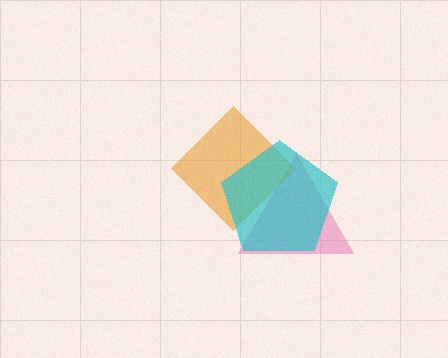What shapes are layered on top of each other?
The layered shapes are: a pink triangle, an orange diamond, a cyan pentagon.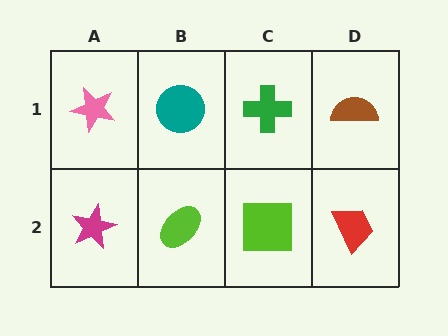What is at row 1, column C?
A green cross.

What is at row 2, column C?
A lime square.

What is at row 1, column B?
A teal circle.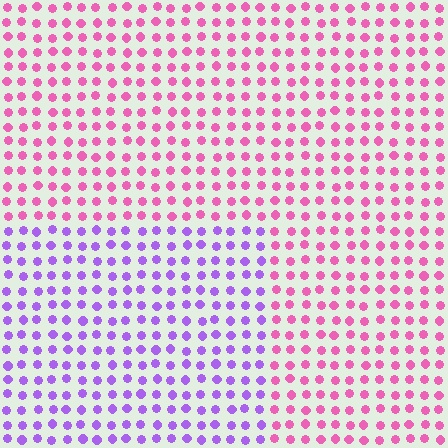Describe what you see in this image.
The image is filled with small pink elements in a uniform arrangement. A rectangle-shaped region is visible where the elements are tinted to a slightly different hue, forming a subtle color boundary.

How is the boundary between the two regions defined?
The boundary is defined purely by a slight shift in hue (about 52 degrees). Spacing, size, and orientation are identical on both sides.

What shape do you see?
I see a rectangle.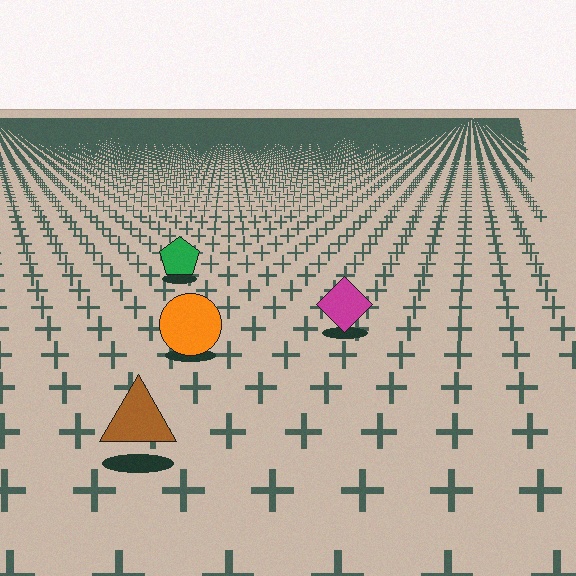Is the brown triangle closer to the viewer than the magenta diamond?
Yes. The brown triangle is closer — you can tell from the texture gradient: the ground texture is coarser near it.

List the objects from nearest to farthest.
From nearest to farthest: the brown triangle, the orange circle, the magenta diamond, the green pentagon.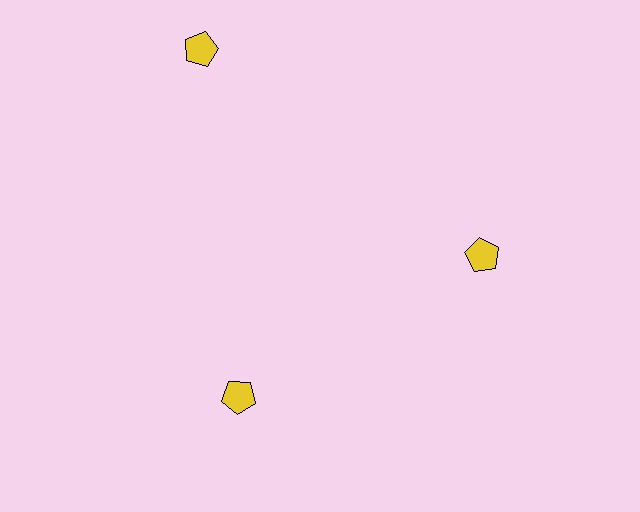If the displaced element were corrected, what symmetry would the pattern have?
It would have 3-fold rotational symmetry — the pattern would map onto itself every 120 degrees.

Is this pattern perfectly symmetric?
No. The 3 yellow pentagons are arranged in a ring, but one element near the 11 o'clock position is pushed outward from the center, breaking the 3-fold rotational symmetry.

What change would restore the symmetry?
The symmetry would be restored by moving it inward, back onto the ring so that all 3 pentagons sit at equal angles and equal distance from the center.